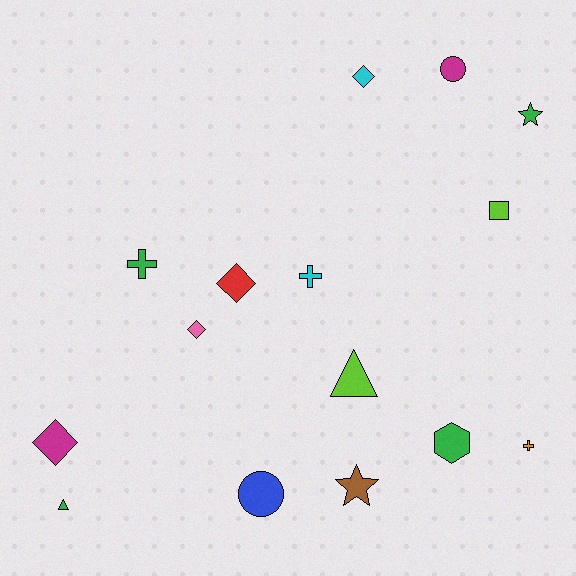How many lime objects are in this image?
There are 2 lime objects.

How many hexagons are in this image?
There is 1 hexagon.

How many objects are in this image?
There are 15 objects.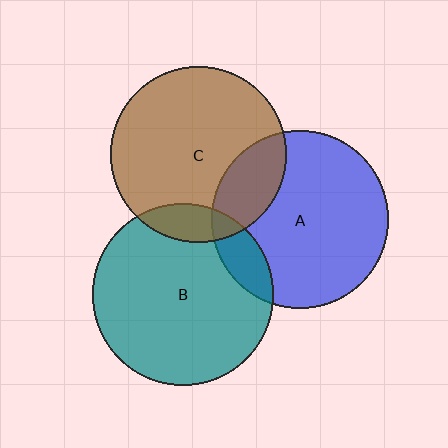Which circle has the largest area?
Circle B (teal).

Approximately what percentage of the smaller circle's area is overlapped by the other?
Approximately 10%.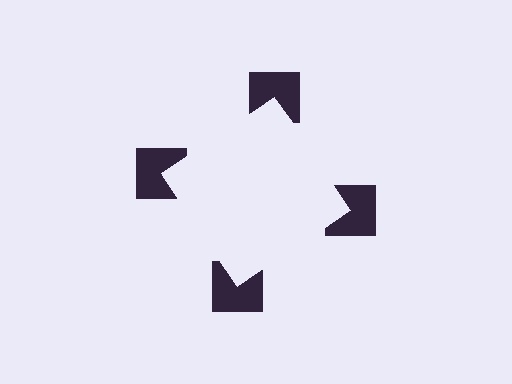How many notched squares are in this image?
There are 4 — one at each vertex of the illusory square.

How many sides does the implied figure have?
4 sides.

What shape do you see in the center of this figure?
An illusory square — its edges are inferred from the aligned wedge cuts in the notched squares, not physically drawn.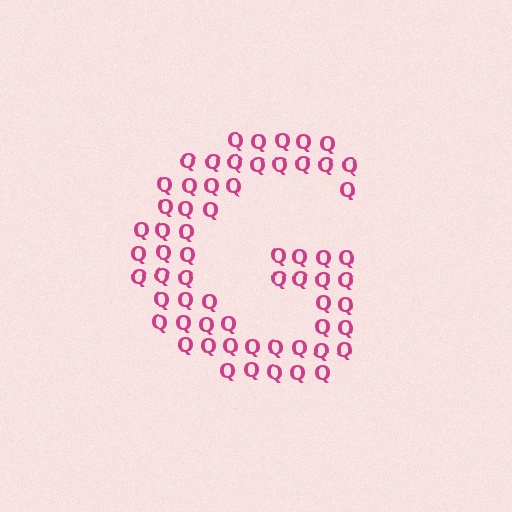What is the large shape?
The large shape is the letter G.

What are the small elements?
The small elements are letter Q's.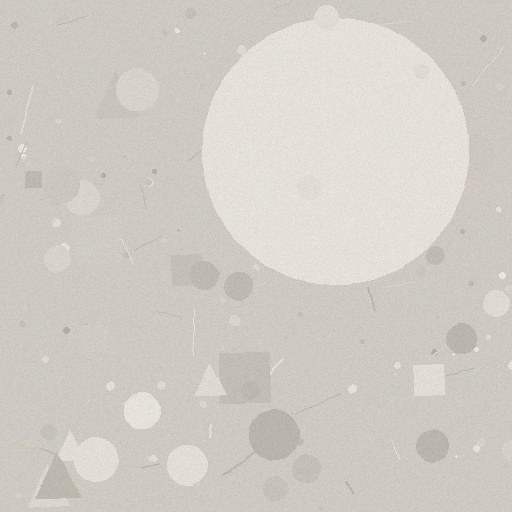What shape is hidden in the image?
A circle is hidden in the image.